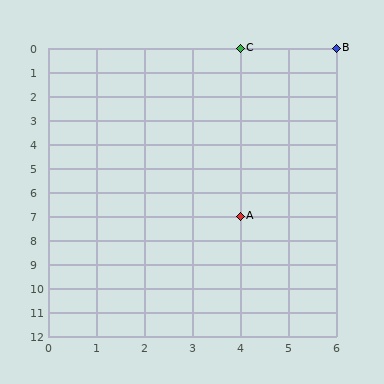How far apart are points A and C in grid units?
Points A and C are 7 rows apart.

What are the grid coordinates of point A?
Point A is at grid coordinates (4, 7).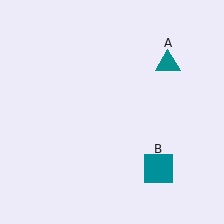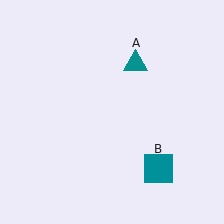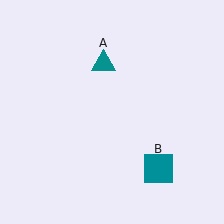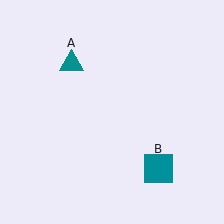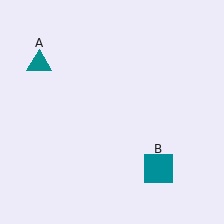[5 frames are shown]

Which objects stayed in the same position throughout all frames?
Teal square (object B) remained stationary.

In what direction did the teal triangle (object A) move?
The teal triangle (object A) moved left.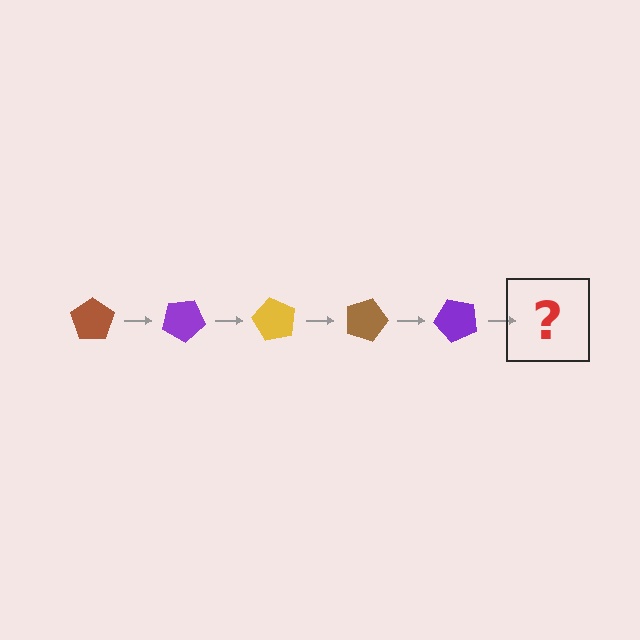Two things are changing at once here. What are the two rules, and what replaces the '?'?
The two rules are that it rotates 30 degrees each step and the color cycles through brown, purple, and yellow. The '?' should be a yellow pentagon, rotated 150 degrees from the start.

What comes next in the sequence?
The next element should be a yellow pentagon, rotated 150 degrees from the start.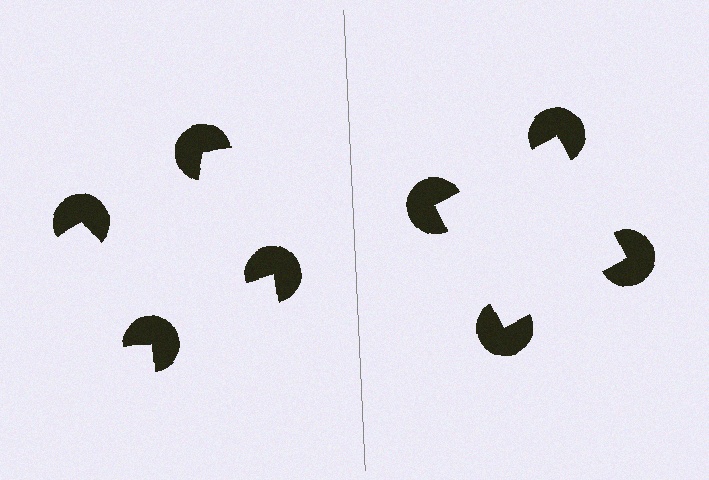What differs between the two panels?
The pac-man discs are positioned identically on both sides; only the wedge orientations differ. On the right they align to a square; on the left they are misaligned.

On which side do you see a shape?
An illusory square appears on the right side. On the left side the wedge cuts are rotated, so no coherent shape forms.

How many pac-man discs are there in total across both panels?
8 — 4 on each side.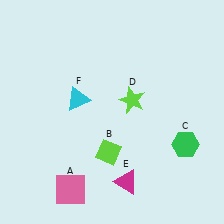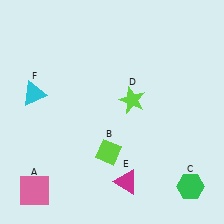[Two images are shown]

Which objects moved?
The objects that moved are: the pink square (A), the green hexagon (C), the cyan triangle (F).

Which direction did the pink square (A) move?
The pink square (A) moved left.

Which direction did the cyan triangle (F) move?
The cyan triangle (F) moved left.